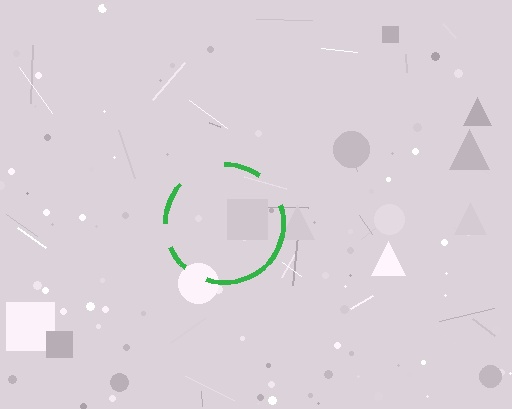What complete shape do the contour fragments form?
The contour fragments form a circle.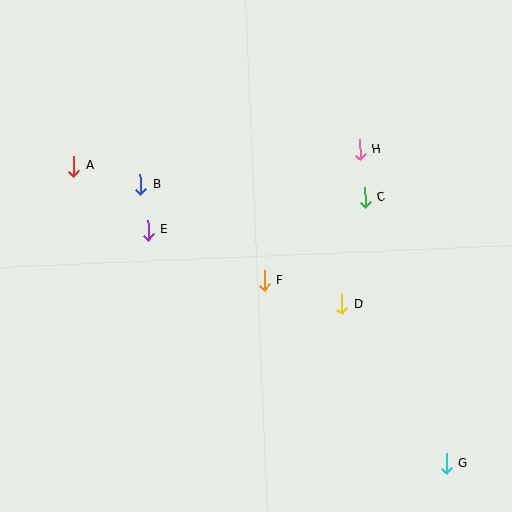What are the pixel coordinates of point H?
Point H is at (360, 150).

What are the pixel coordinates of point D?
Point D is at (342, 304).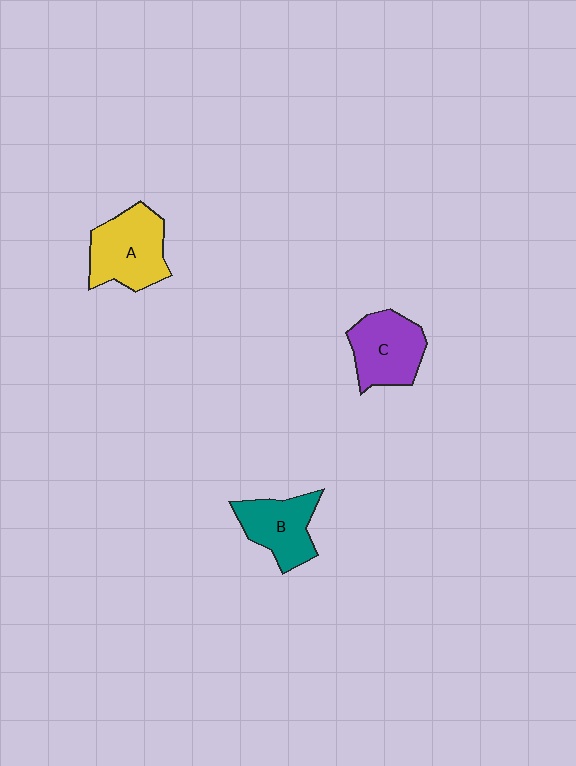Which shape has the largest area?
Shape A (yellow).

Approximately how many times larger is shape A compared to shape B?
Approximately 1.2 times.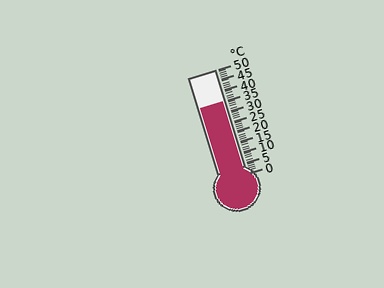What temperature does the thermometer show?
The thermometer shows approximately 35°C.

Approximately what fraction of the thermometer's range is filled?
The thermometer is filled to approximately 70% of its range.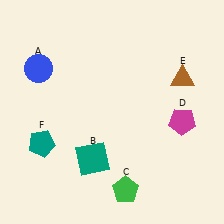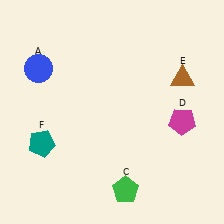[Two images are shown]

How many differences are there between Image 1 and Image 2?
There is 1 difference between the two images.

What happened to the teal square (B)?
The teal square (B) was removed in Image 2. It was in the bottom-left area of Image 1.